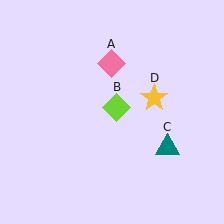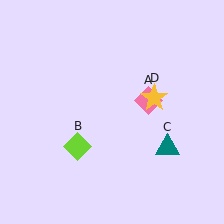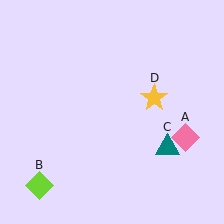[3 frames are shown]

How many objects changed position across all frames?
2 objects changed position: pink diamond (object A), lime diamond (object B).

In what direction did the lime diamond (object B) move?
The lime diamond (object B) moved down and to the left.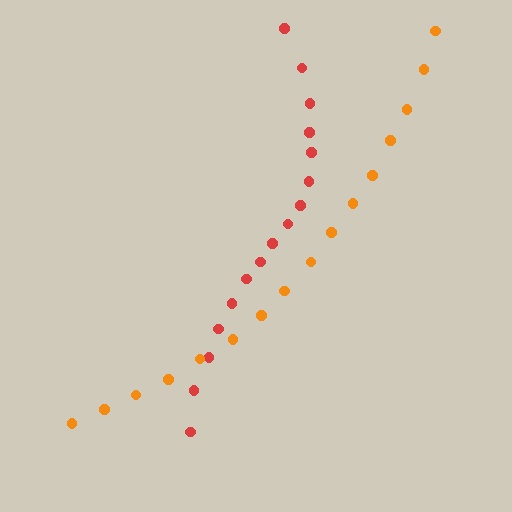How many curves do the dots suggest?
There are 2 distinct paths.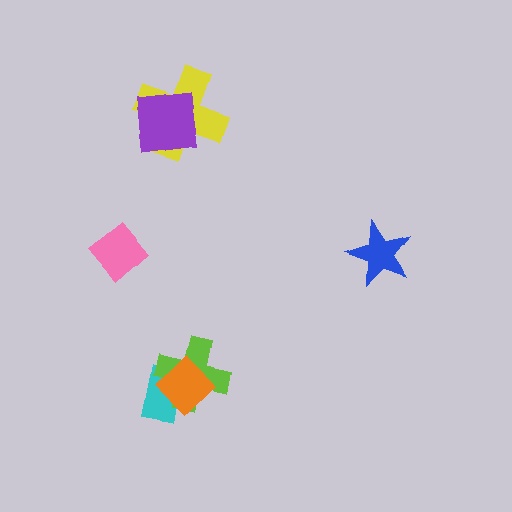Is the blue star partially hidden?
No, no other shape covers it.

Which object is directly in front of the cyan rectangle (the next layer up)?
The lime cross is directly in front of the cyan rectangle.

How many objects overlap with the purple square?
1 object overlaps with the purple square.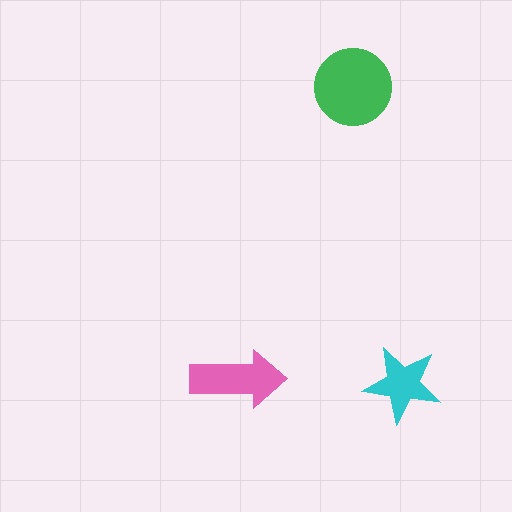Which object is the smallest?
The cyan star.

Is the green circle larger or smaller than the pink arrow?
Larger.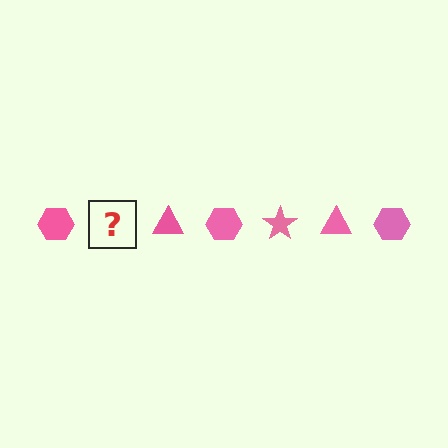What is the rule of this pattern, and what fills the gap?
The rule is that the pattern cycles through hexagon, star, triangle shapes in pink. The gap should be filled with a pink star.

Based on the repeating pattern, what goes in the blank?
The blank should be a pink star.